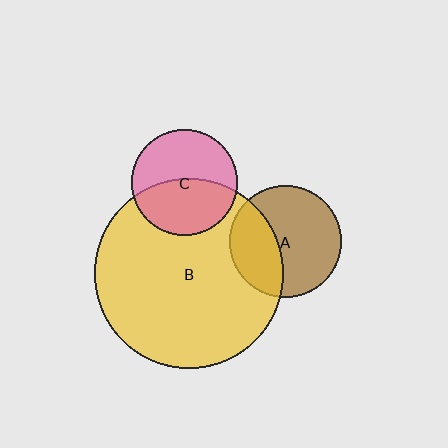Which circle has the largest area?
Circle B (yellow).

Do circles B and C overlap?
Yes.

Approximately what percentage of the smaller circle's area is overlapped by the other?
Approximately 50%.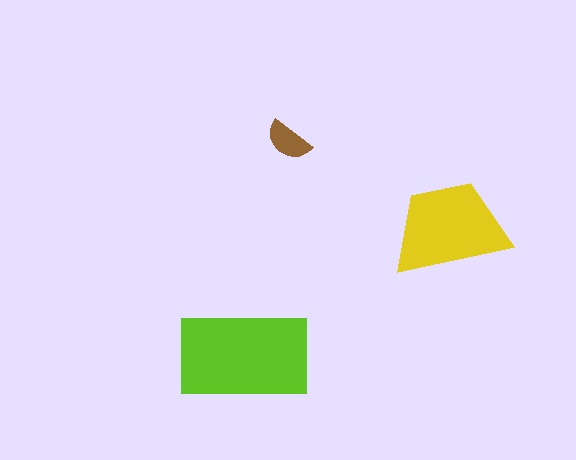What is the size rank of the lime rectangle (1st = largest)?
1st.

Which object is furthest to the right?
The yellow trapezoid is rightmost.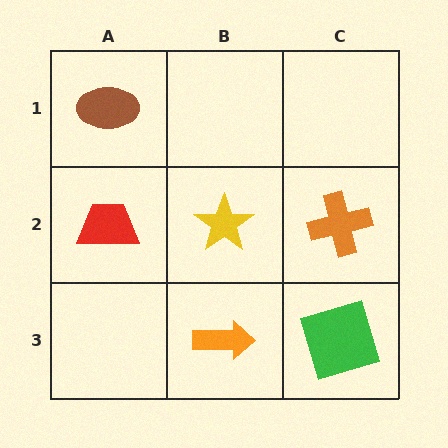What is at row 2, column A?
A red trapezoid.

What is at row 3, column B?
An orange arrow.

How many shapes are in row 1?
1 shape.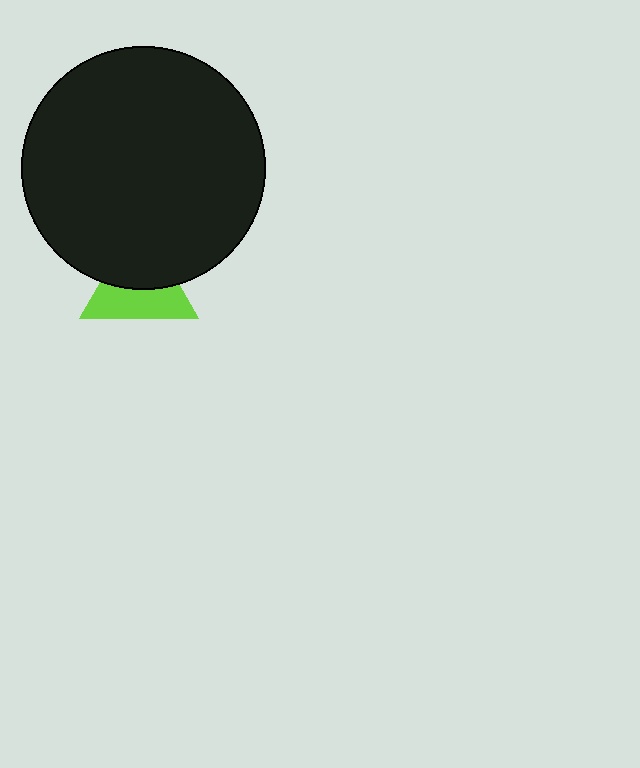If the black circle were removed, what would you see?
You would see the complete lime triangle.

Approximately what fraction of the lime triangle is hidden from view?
Roughly 48% of the lime triangle is hidden behind the black circle.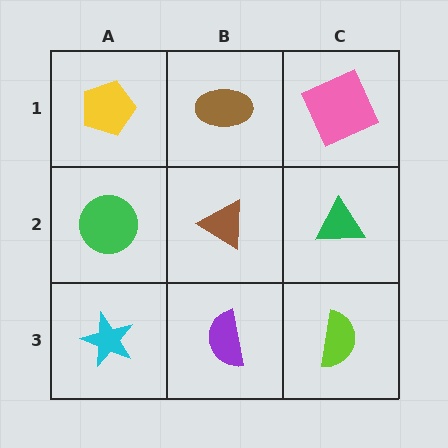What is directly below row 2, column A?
A cyan star.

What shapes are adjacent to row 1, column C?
A green triangle (row 2, column C), a brown ellipse (row 1, column B).